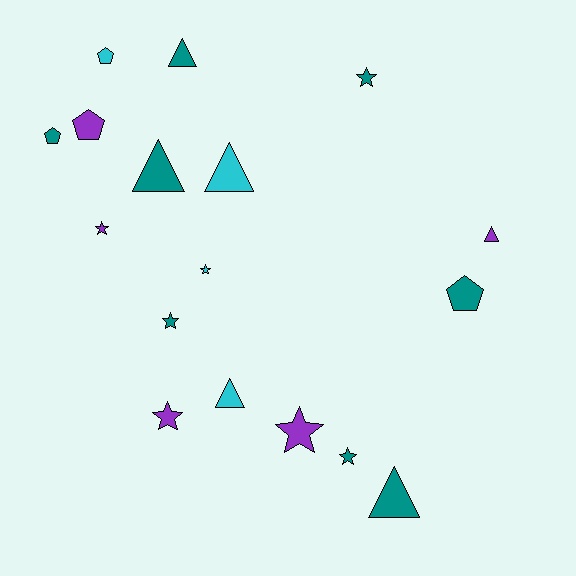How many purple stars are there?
There are 3 purple stars.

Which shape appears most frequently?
Star, with 7 objects.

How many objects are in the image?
There are 17 objects.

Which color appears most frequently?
Teal, with 8 objects.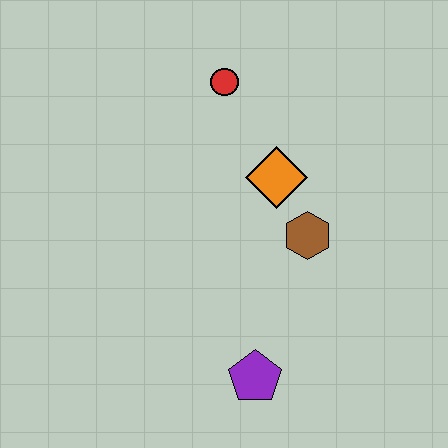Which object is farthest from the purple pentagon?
The red circle is farthest from the purple pentagon.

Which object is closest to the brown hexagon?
The orange diamond is closest to the brown hexagon.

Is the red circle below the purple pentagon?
No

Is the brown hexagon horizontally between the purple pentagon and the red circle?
No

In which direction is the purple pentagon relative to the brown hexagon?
The purple pentagon is below the brown hexagon.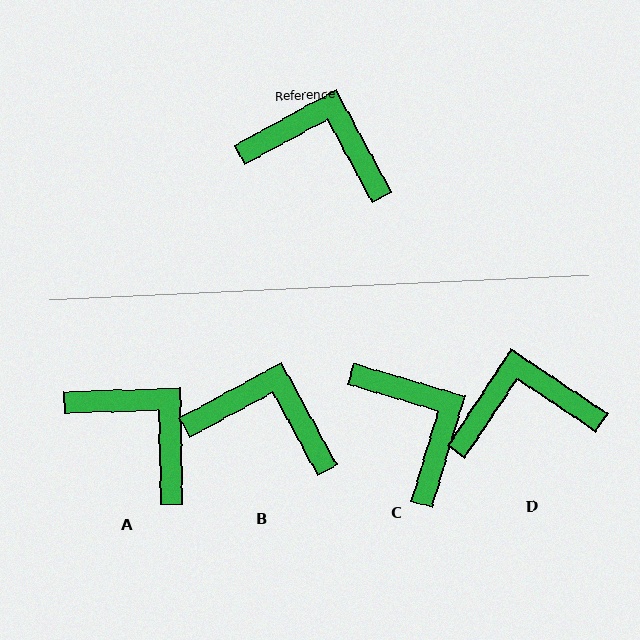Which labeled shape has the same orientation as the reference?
B.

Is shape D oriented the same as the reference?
No, it is off by about 28 degrees.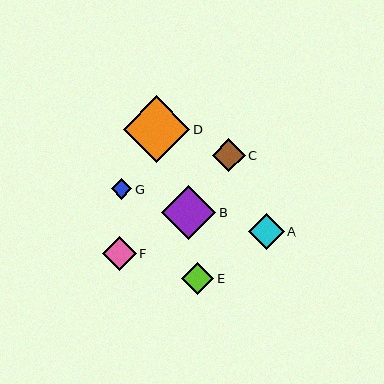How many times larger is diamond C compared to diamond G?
Diamond C is approximately 1.6 times the size of diamond G.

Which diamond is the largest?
Diamond D is the largest with a size of approximately 67 pixels.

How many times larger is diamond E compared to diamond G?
Diamond E is approximately 1.6 times the size of diamond G.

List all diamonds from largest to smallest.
From largest to smallest: D, B, A, F, C, E, G.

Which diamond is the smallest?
Diamond G is the smallest with a size of approximately 20 pixels.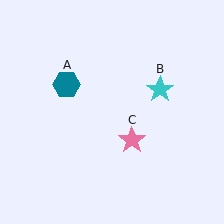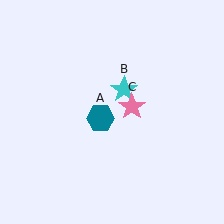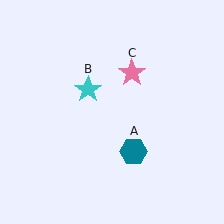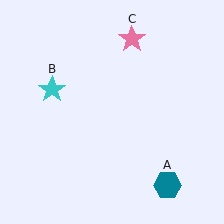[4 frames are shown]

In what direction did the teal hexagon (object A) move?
The teal hexagon (object A) moved down and to the right.